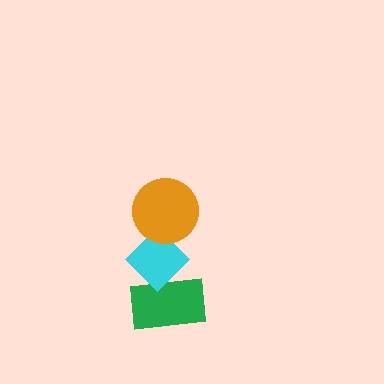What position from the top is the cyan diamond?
The cyan diamond is 2nd from the top.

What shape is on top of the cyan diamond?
The orange circle is on top of the cyan diamond.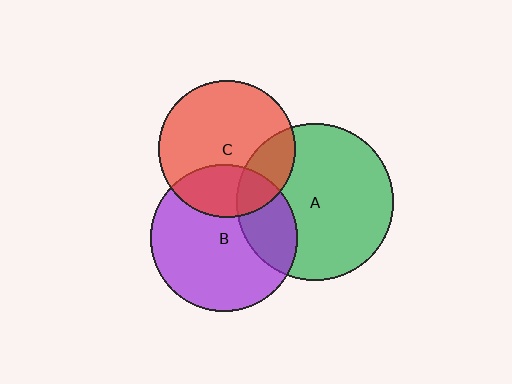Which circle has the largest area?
Circle A (green).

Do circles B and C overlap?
Yes.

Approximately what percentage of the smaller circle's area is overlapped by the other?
Approximately 25%.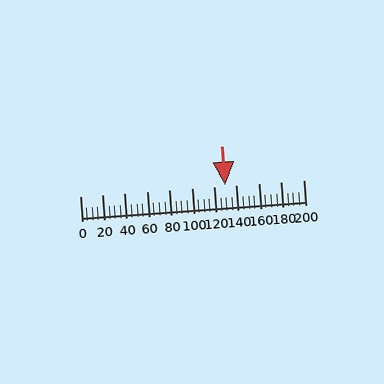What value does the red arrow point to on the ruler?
The red arrow points to approximately 130.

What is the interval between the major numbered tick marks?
The major tick marks are spaced 20 units apart.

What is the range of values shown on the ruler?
The ruler shows values from 0 to 200.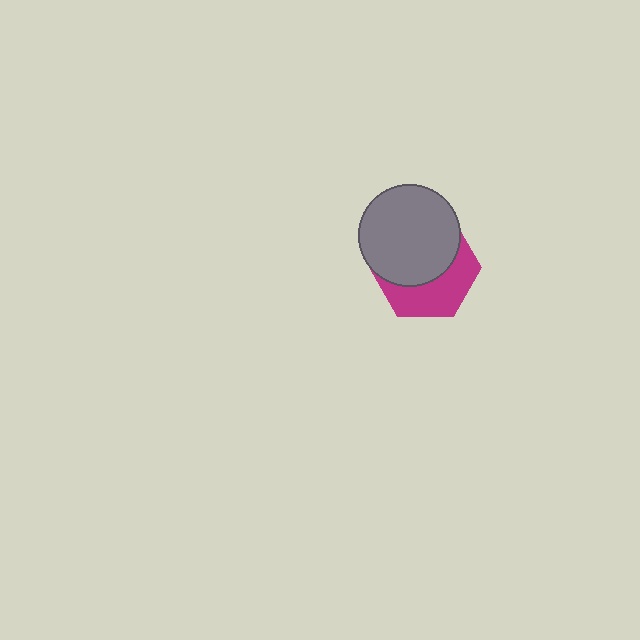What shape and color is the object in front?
The object in front is a gray circle.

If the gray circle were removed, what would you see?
You would see the complete magenta hexagon.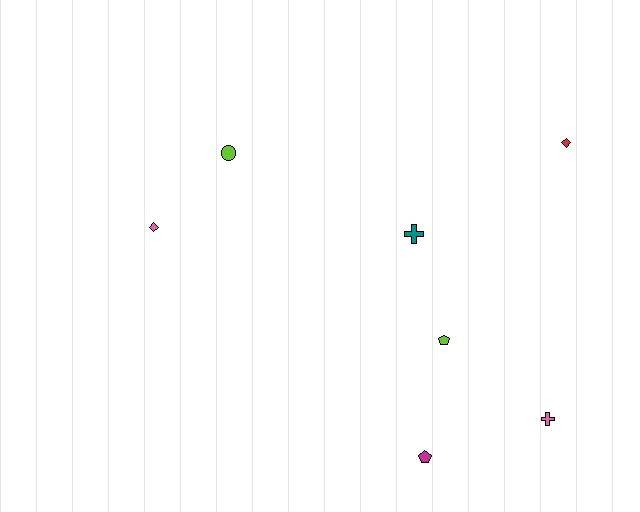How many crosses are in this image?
There are 2 crosses.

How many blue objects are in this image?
There are no blue objects.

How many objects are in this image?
There are 7 objects.